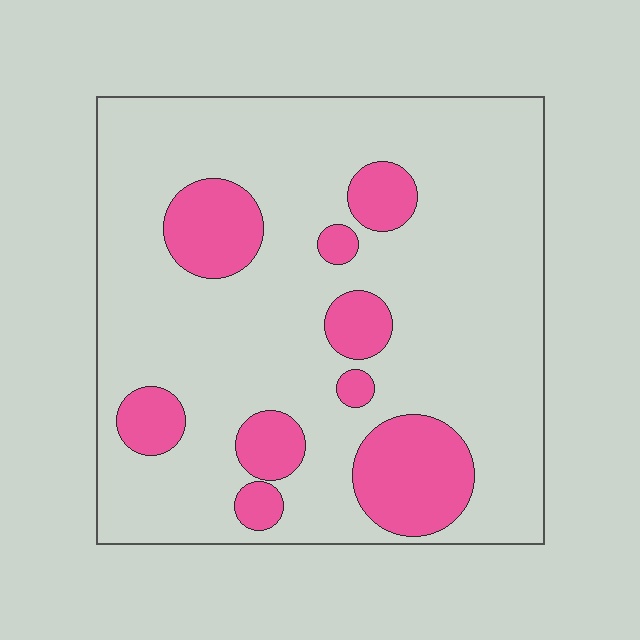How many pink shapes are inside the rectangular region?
9.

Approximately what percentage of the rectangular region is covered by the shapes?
Approximately 20%.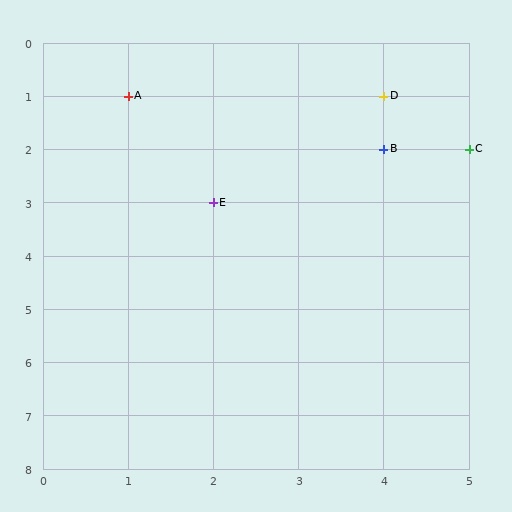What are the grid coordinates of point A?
Point A is at grid coordinates (1, 1).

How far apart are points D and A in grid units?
Points D and A are 3 columns apart.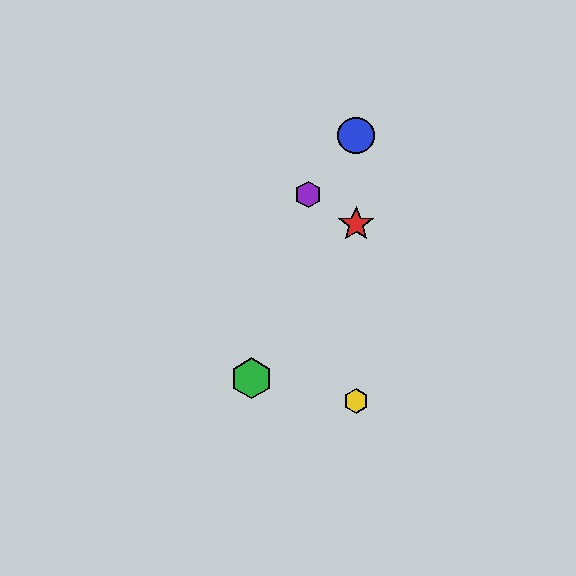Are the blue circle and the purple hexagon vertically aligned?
No, the blue circle is at x≈356 and the purple hexagon is at x≈308.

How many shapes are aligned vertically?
3 shapes (the red star, the blue circle, the yellow hexagon) are aligned vertically.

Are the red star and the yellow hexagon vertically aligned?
Yes, both are at x≈356.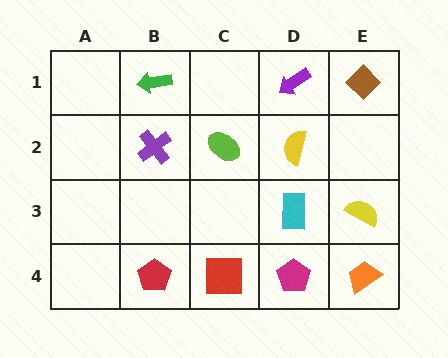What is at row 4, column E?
An orange trapezoid.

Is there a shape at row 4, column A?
No, that cell is empty.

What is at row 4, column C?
A red square.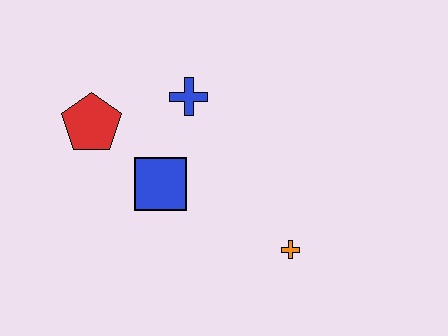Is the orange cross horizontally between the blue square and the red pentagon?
No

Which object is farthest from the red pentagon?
The orange cross is farthest from the red pentagon.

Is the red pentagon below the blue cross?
Yes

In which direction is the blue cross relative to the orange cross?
The blue cross is above the orange cross.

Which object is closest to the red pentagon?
The blue square is closest to the red pentagon.